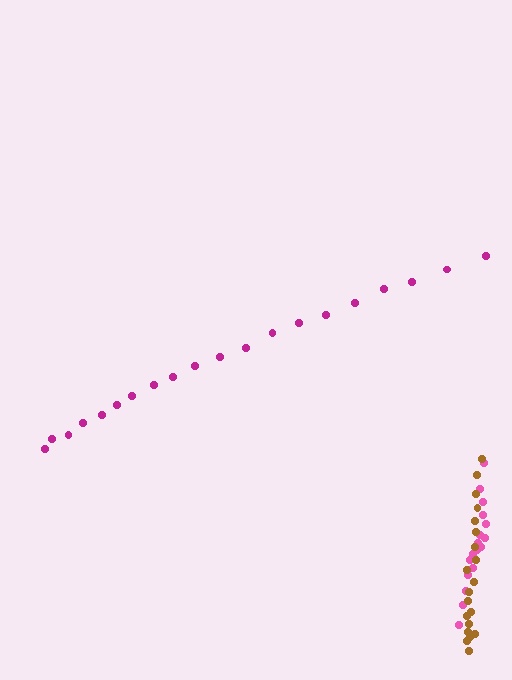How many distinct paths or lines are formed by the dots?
There are 3 distinct paths.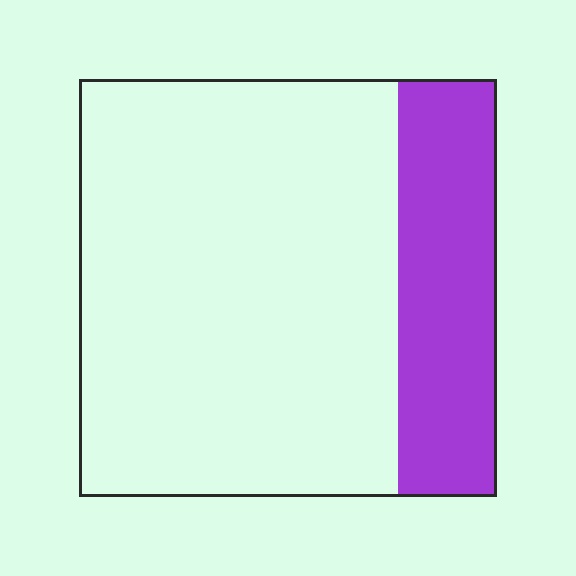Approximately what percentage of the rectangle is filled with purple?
Approximately 25%.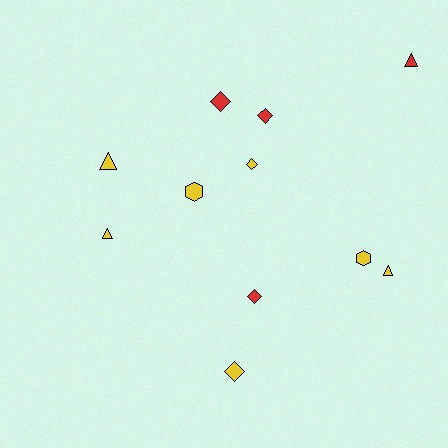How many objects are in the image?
There are 11 objects.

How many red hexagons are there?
There are no red hexagons.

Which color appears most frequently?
Yellow, with 7 objects.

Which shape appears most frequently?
Diamond, with 5 objects.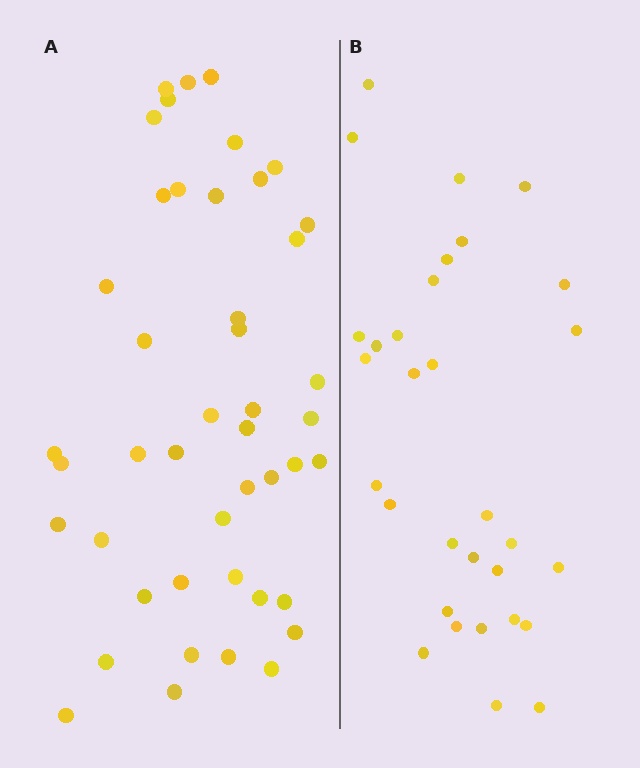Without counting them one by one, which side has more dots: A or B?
Region A (the left region) has more dots.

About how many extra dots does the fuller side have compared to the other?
Region A has approximately 15 more dots than region B.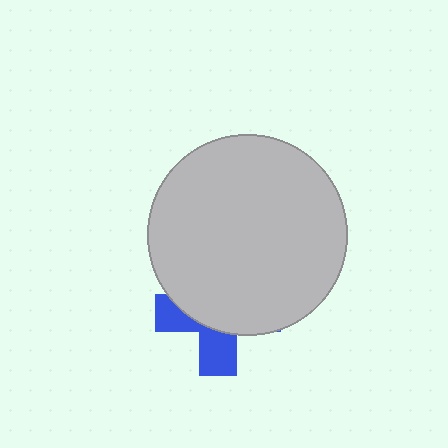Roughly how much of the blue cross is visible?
A small part of it is visible (roughly 34%).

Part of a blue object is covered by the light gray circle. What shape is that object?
It is a cross.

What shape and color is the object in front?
The object in front is a light gray circle.